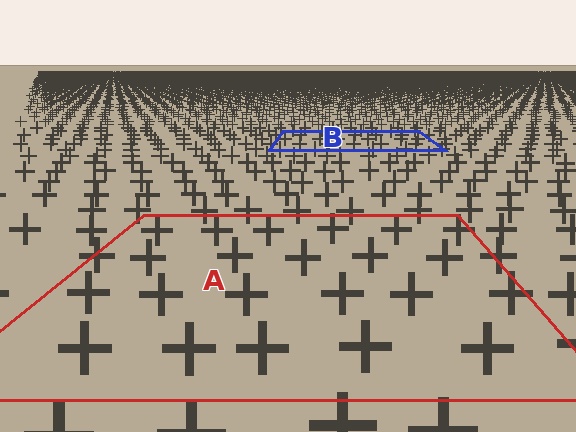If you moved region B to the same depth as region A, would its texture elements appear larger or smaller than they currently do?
They would appear larger. At a closer depth, the same texture elements are projected at a bigger on-screen size.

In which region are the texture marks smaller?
The texture marks are smaller in region B, because it is farther away.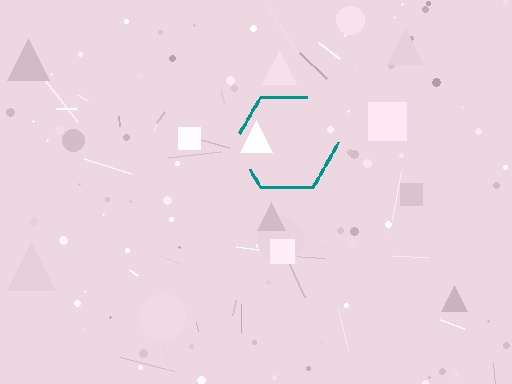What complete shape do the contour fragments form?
The contour fragments form a hexagon.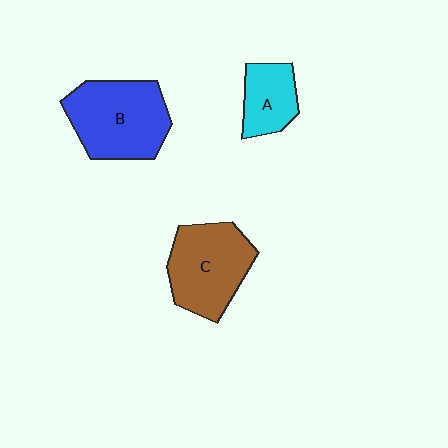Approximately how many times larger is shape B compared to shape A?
Approximately 2.0 times.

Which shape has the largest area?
Shape B (blue).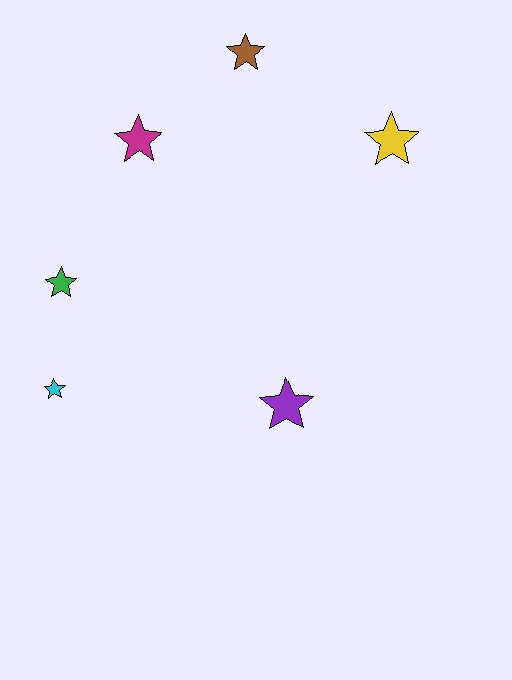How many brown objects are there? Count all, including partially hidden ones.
There is 1 brown object.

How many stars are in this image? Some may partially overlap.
There are 6 stars.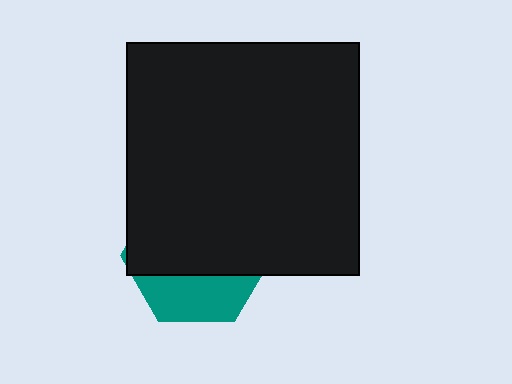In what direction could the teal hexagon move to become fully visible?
The teal hexagon could move down. That would shift it out from behind the black square entirely.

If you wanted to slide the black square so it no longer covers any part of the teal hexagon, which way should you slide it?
Slide it up — that is the most direct way to separate the two shapes.